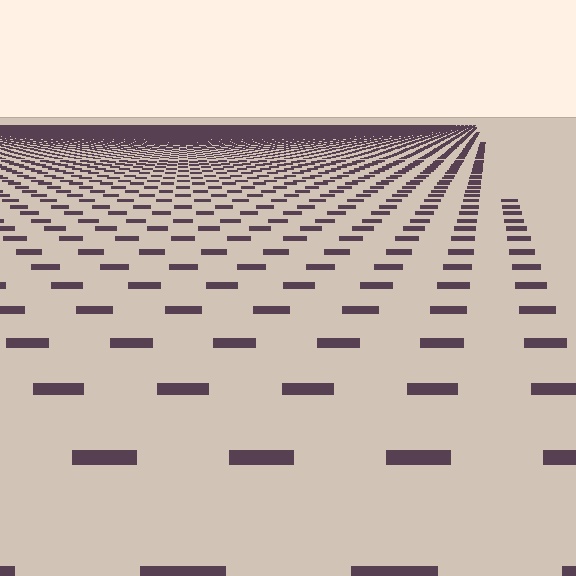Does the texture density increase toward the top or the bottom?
Density increases toward the top.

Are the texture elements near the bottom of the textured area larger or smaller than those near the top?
Larger. Near the bottom, elements are closer to the viewer and appear at a bigger on-screen size.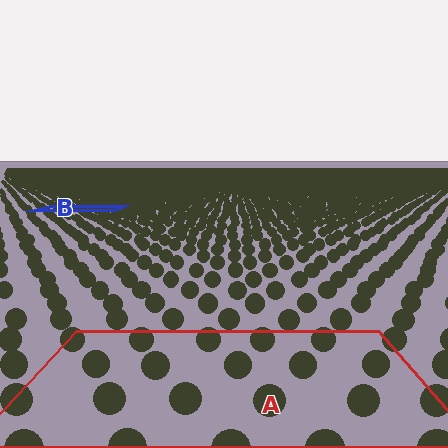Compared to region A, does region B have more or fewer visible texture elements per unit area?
Region B has more texture elements per unit area — they are packed more densely because it is farther away.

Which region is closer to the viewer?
Region A is closer. The texture elements there are larger and more spread out.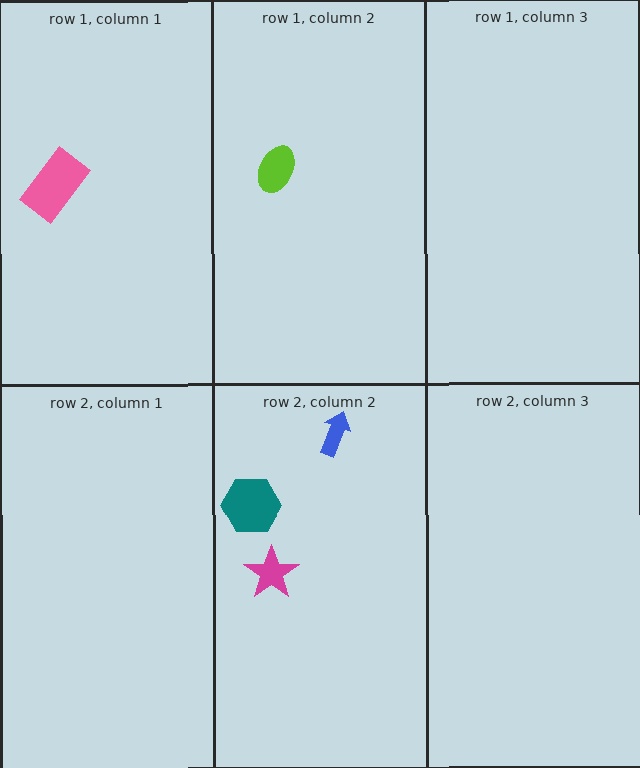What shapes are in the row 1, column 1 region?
The pink rectangle.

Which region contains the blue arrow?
The row 2, column 2 region.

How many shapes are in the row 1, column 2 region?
1.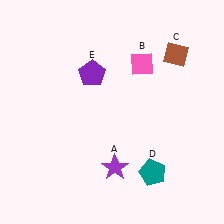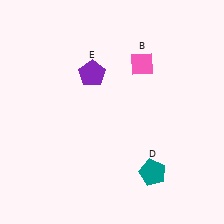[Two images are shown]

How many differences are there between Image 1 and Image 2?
There are 2 differences between the two images.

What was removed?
The purple star (A), the brown diamond (C) were removed in Image 2.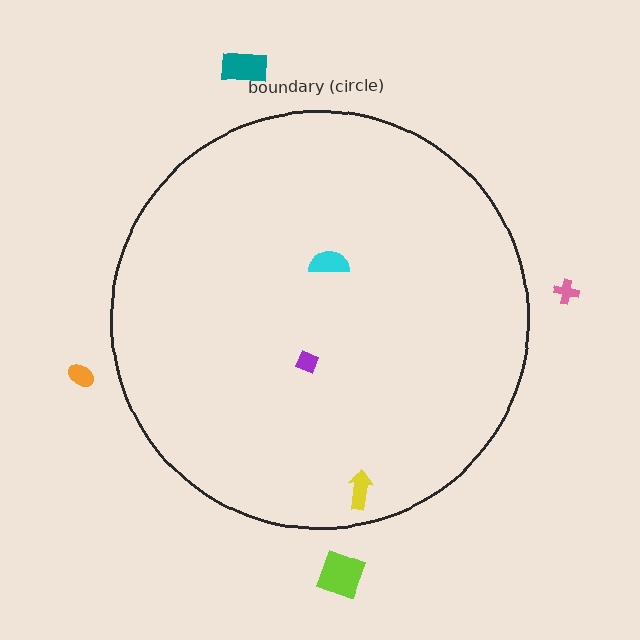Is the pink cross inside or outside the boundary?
Outside.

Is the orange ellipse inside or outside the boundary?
Outside.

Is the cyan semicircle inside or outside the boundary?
Inside.